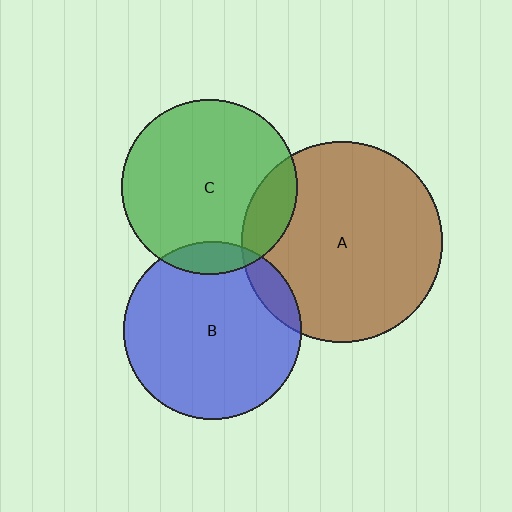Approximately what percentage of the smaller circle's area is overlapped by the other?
Approximately 15%.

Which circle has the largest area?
Circle A (brown).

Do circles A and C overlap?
Yes.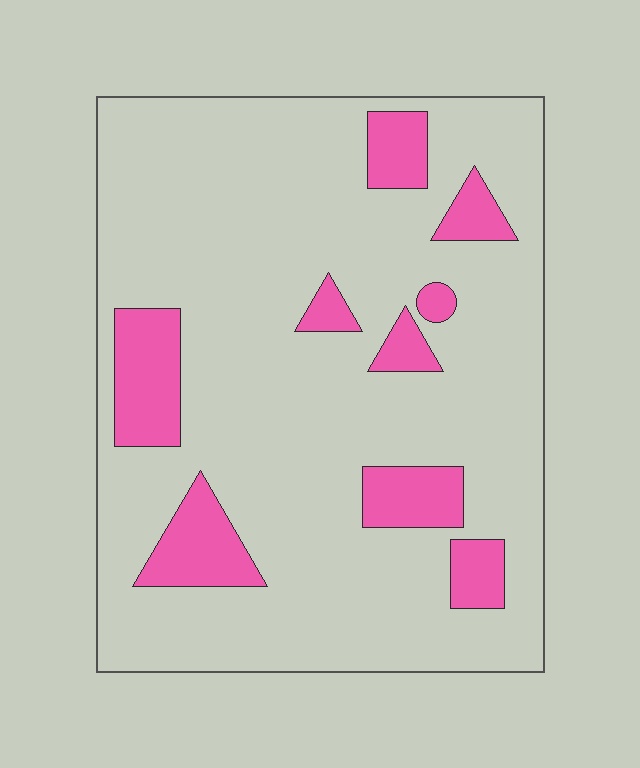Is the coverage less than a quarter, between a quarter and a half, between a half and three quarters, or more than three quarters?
Less than a quarter.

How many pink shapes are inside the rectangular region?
9.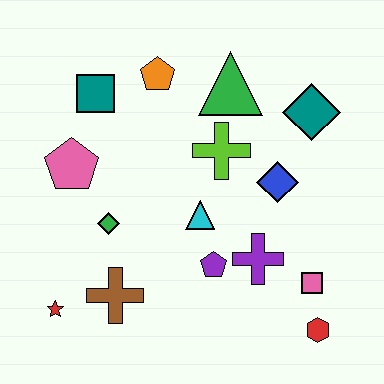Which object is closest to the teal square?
The orange pentagon is closest to the teal square.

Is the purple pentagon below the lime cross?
Yes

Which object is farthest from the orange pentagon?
The red hexagon is farthest from the orange pentagon.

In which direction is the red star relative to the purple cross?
The red star is to the left of the purple cross.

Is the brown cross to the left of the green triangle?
Yes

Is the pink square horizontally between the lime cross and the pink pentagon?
No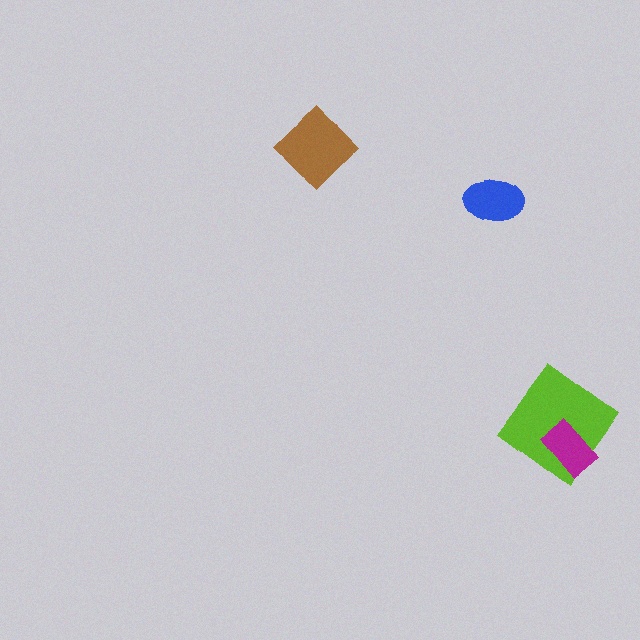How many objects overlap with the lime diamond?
1 object overlaps with the lime diamond.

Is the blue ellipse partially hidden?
No, no other shape covers it.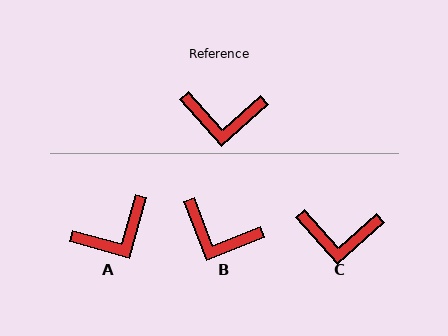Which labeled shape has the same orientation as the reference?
C.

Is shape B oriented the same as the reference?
No, it is off by about 21 degrees.